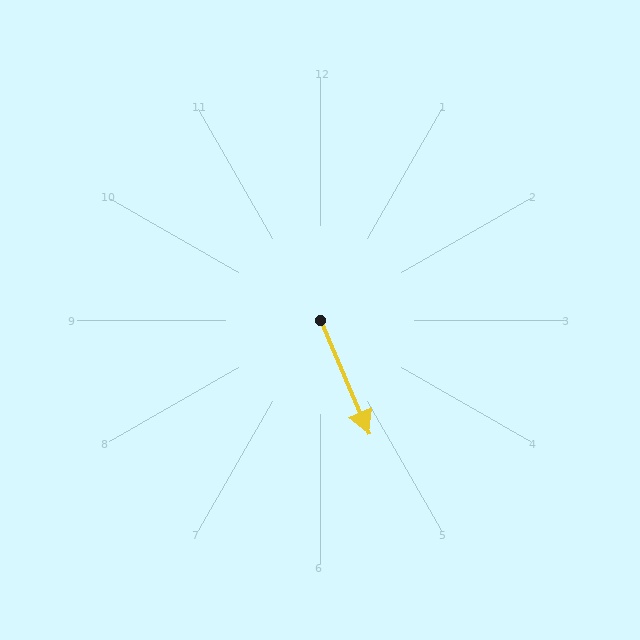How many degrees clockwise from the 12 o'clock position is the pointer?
Approximately 157 degrees.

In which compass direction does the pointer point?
Southeast.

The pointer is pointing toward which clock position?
Roughly 5 o'clock.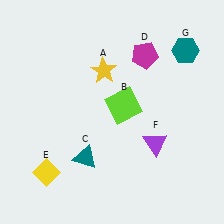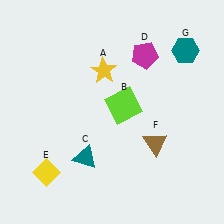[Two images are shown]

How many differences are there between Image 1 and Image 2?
There is 1 difference between the two images.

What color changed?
The triangle (F) changed from purple in Image 1 to brown in Image 2.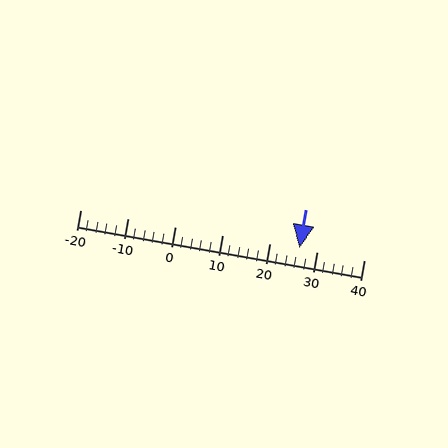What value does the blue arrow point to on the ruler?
The blue arrow points to approximately 26.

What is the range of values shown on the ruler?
The ruler shows values from -20 to 40.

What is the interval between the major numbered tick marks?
The major tick marks are spaced 10 units apart.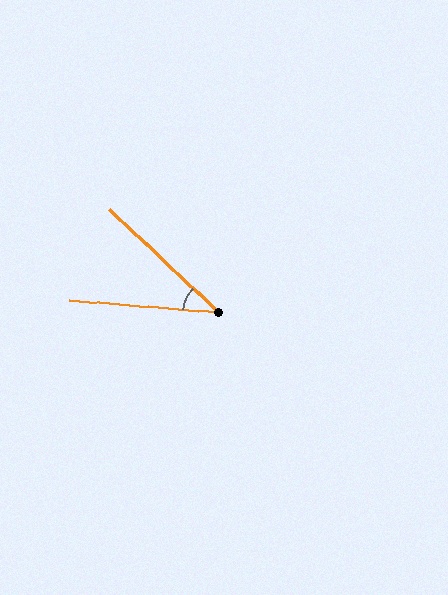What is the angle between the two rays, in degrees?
Approximately 38 degrees.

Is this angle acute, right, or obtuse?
It is acute.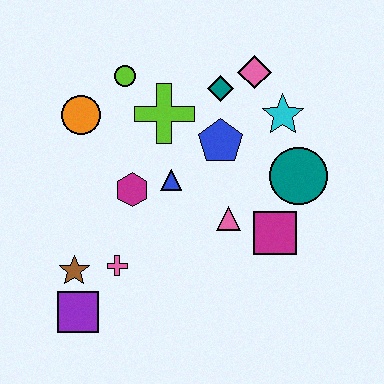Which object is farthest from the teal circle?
The purple square is farthest from the teal circle.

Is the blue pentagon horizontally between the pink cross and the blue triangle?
No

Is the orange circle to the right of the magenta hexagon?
No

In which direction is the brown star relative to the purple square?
The brown star is above the purple square.